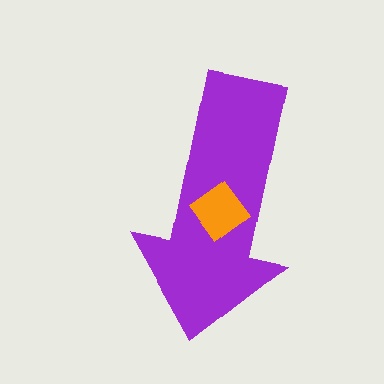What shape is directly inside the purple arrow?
The orange diamond.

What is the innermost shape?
The orange diamond.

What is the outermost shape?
The purple arrow.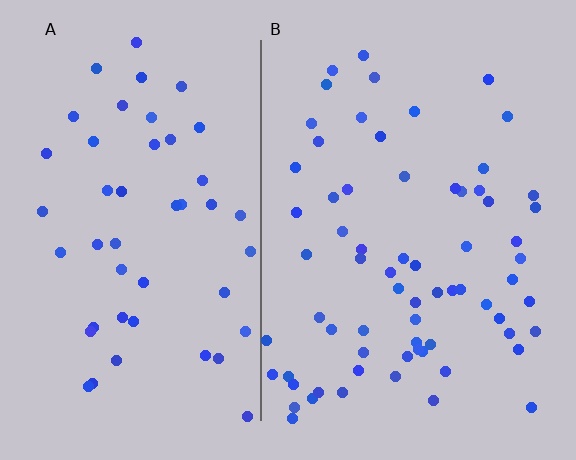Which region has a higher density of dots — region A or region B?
B (the right).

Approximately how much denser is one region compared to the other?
Approximately 1.4× — region B over region A.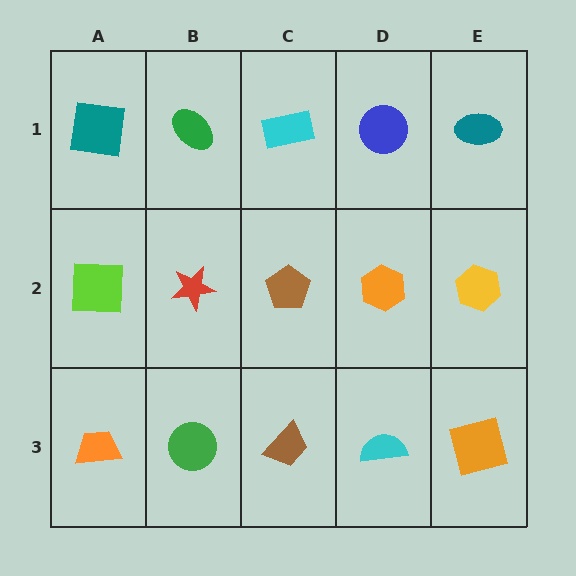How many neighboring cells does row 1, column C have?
3.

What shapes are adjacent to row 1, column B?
A red star (row 2, column B), a teal square (row 1, column A), a cyan rectangle (row 1, column C).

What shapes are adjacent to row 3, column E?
A yellow hexagon (row 2, column E), a cyan semicircle (row 3, column D).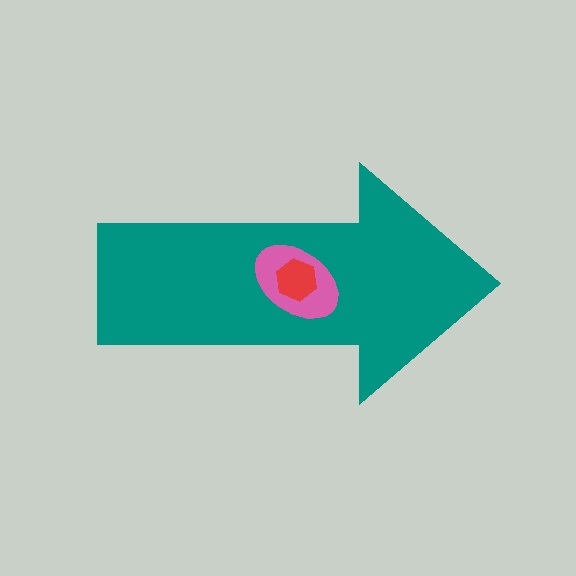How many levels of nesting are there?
3.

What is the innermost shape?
The red hexagon.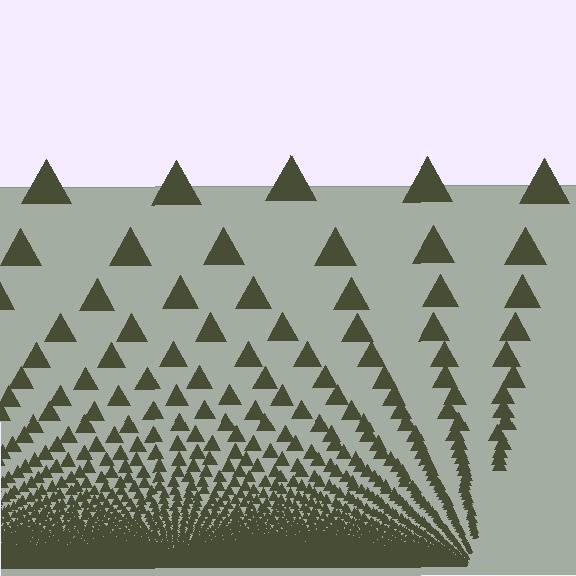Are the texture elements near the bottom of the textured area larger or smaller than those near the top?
Smaller. The gradient is inverted — elements near the bottom are smaller and denser.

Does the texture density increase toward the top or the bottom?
Density increases toward the bottom.